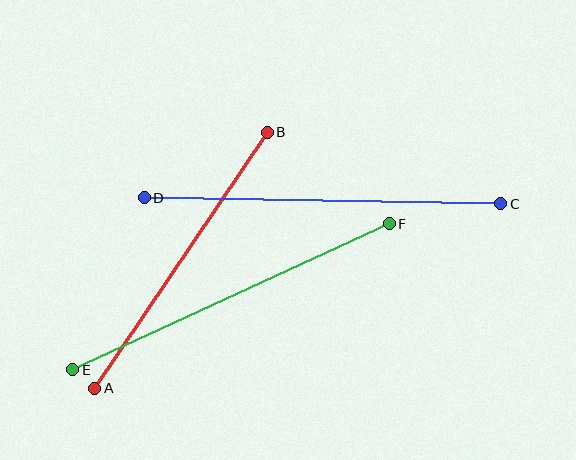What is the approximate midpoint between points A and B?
The midpoint is at approximately (181, 260) pixels.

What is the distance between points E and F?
The distance is approximately 349 pixels.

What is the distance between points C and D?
The distance is approximately 357 pixels.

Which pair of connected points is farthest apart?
Points C and D are farthest apart.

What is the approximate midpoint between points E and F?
The midpoint is at approximately (231, 297) pixels.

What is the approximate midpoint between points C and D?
The midpoint is at approximately (323, 201) pixels.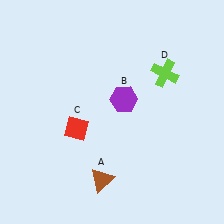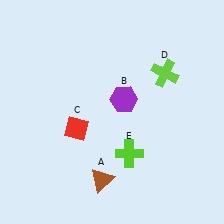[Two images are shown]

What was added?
A lime cross (E) was added in Image 2.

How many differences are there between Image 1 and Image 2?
There is 1 difference between the two images.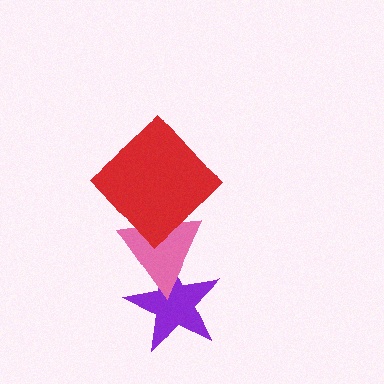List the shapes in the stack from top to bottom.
From top to bottom: the red diamond, the pink triangle, the purple star.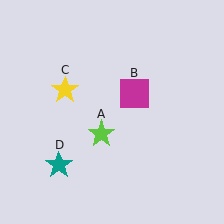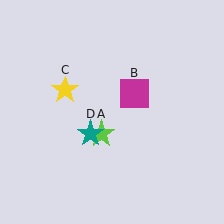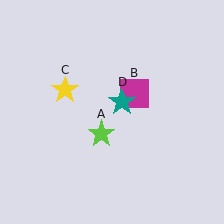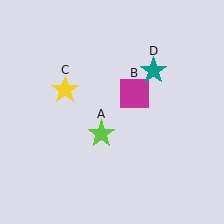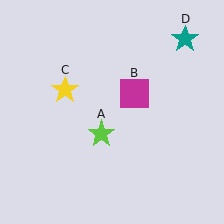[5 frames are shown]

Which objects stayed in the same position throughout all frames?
Lime star (object A) and magenta square (object B) and yellow star (object C) remained stationary.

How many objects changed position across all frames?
1 object changed position: teal star (object D).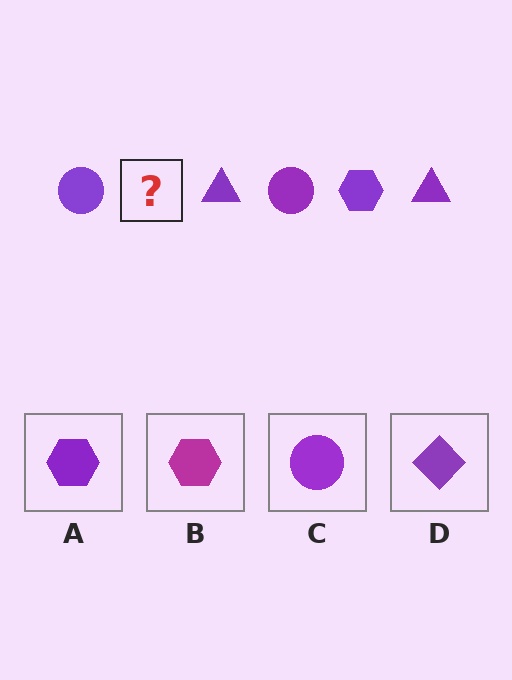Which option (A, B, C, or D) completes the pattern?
A.